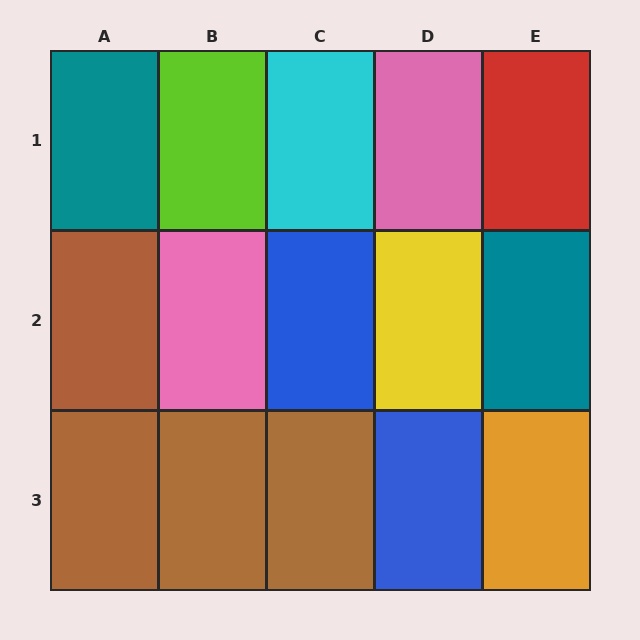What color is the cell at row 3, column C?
Brown.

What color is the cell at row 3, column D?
Blue.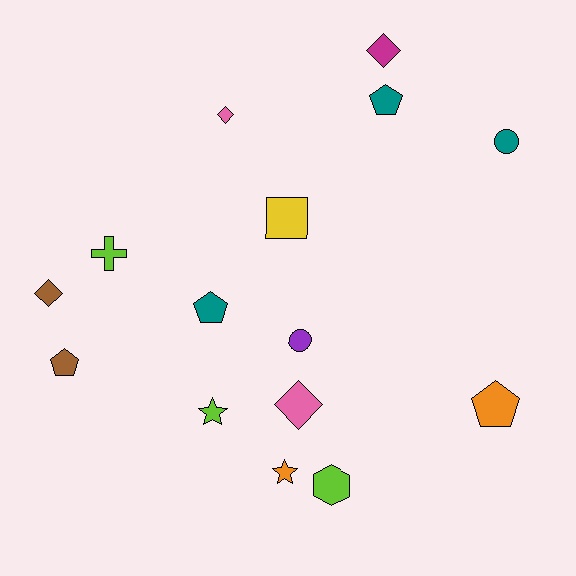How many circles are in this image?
There are 2 circles.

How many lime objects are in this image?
There are 3 lime objects.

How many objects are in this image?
There are 15 objects.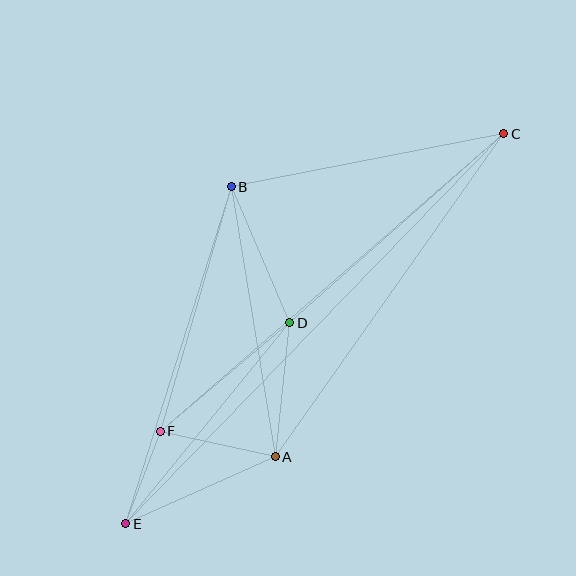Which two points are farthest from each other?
Points C and E are farthest from each other.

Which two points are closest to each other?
Points E and F are closest to each other.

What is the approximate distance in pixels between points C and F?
The distance between C and F is approximately 454 pixels.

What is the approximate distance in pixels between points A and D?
The distance between A and D is approximately 134 pixels.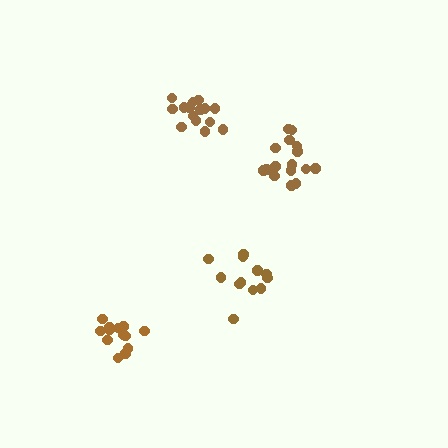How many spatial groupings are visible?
There are 4 spatial groupings.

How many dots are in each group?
Group 1: 13 dots, Group 2: 12 dots, Group 3: 16 dots, Group 4: 15 dots (56 total).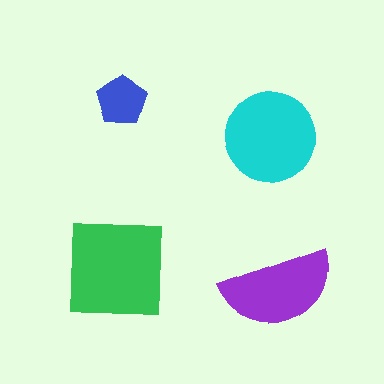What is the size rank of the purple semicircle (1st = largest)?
3rd.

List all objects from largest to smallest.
The green square, the cyan circle, the purple semicircle, the blue pentagon.